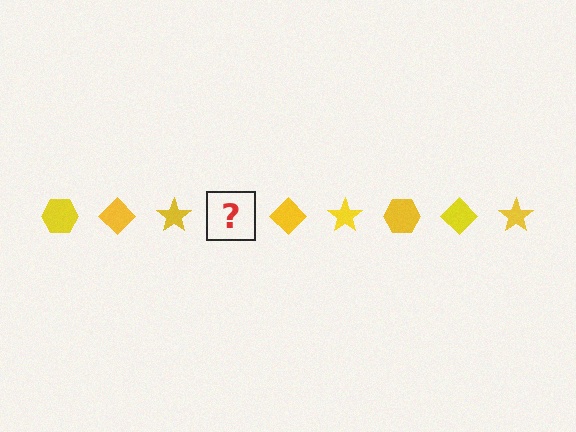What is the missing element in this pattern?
The missing element is a yellow hexagon.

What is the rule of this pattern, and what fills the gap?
The rule is that the pattern cycles through hexagon, diamond, star shapes in yellow. The gap should be filled with a yellow hexagon.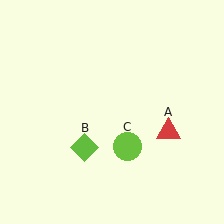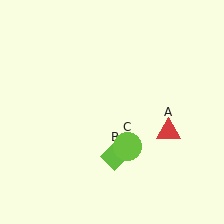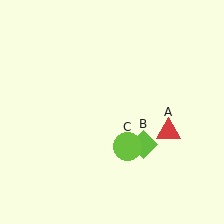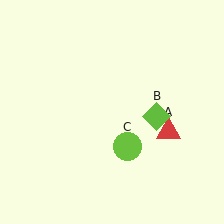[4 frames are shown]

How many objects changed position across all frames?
1 object changed position: lime diamond (object B).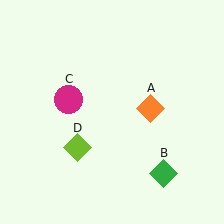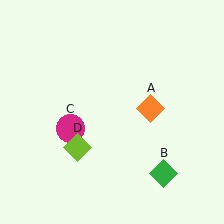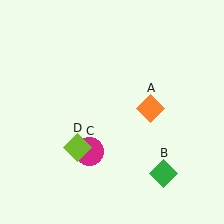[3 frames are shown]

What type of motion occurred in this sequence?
The magenta circle (object C) rotated counterclockwise around the center of the scene.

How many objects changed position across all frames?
1 object changed position: magenta circle (object C).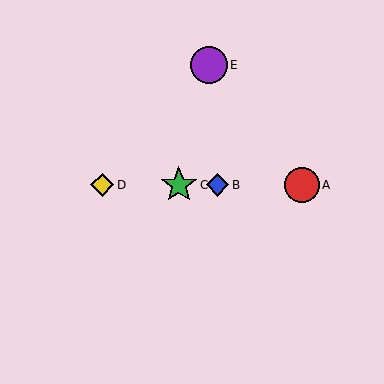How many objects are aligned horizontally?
4 objects (A, B, C, D) are aligned horizontally.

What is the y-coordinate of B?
Object B is at y≈185.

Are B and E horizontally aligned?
No, B is at y≈185 and E is at y≈65.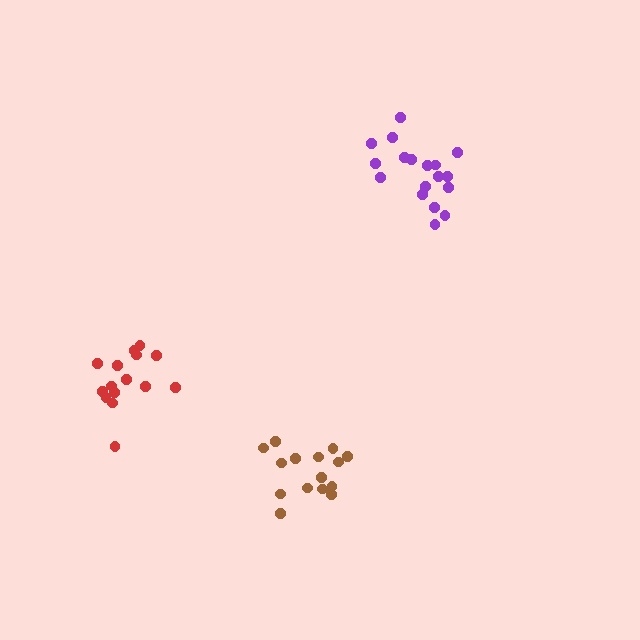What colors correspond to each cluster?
The clusters are colored: brown, purple, red.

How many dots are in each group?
Group 1: 15 dots, Group 2: 18 dots, Group 3: 15 dots (48 total).